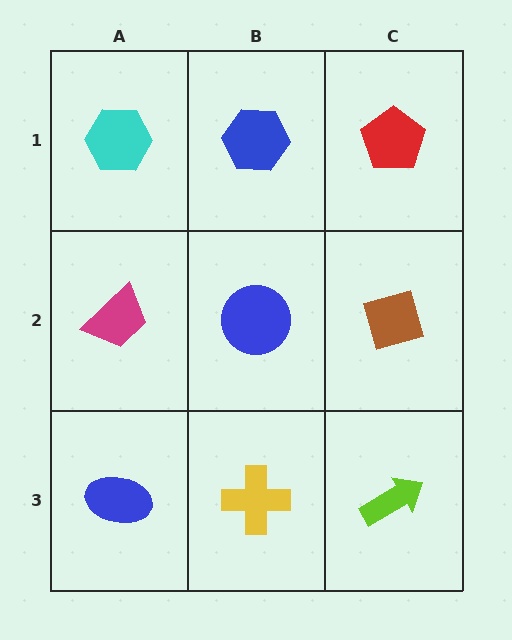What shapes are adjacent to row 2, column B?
A blue hexagon (row 1, column B), a yellow cross (row 3, column B), a magenta trapezoid (row 2, column A), a brown diamond (row 2, column C).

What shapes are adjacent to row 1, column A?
A magenta trapezoid (row 2, column A), a blue hexagon (row 1, column B).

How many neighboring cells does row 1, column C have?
2.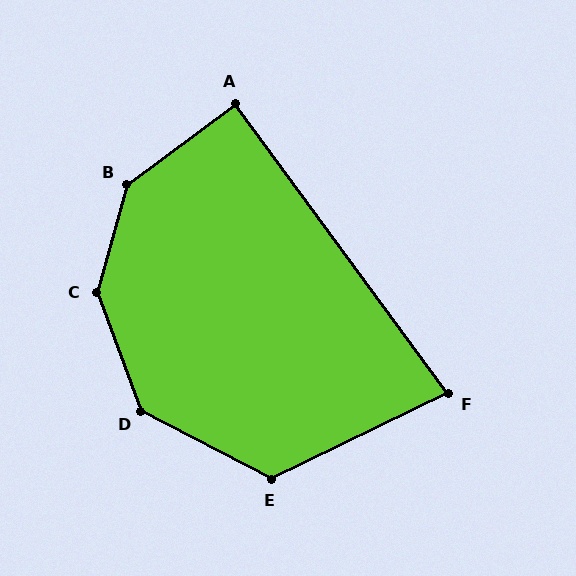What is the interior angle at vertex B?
Approximately 142 degrees (obtuse).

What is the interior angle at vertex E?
Approximately 127 degrees (obtuse).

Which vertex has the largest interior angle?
C, at approximately 144 degrees.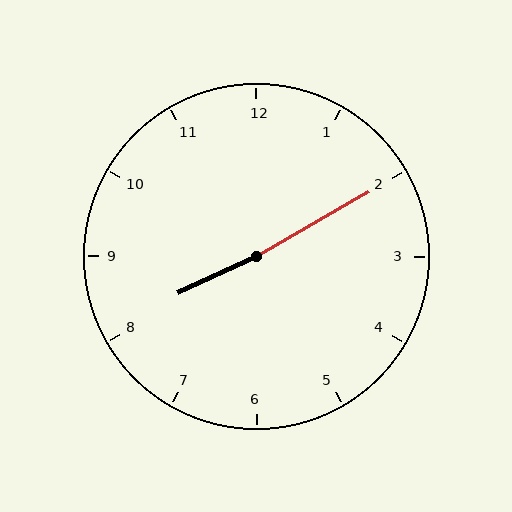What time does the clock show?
8:10.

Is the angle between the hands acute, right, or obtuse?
It is obtuse.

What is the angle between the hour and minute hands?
Approximately 175 degrees.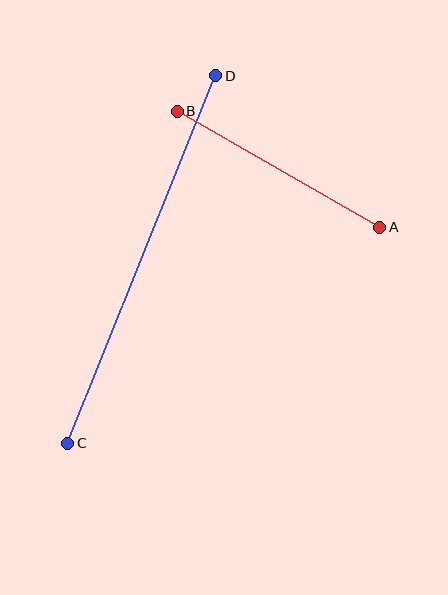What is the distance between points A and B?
The distance is approximately 234 pixels.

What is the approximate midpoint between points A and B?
The midpoint is at approximately (279, 169) pixels.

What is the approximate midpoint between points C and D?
The midpoint is at approximately (142, 260) pixels.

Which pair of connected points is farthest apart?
Points C and D are farthest apart.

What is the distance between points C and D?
The distance is approximately 396 pixels.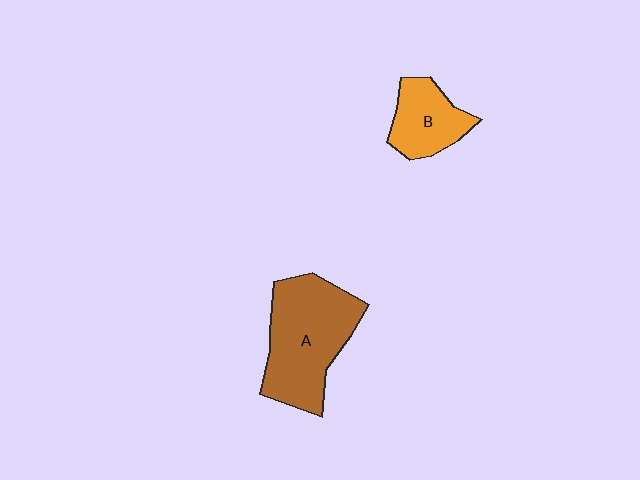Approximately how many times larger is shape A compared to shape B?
Approximately 2.0 times.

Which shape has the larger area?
Shape A (brown).